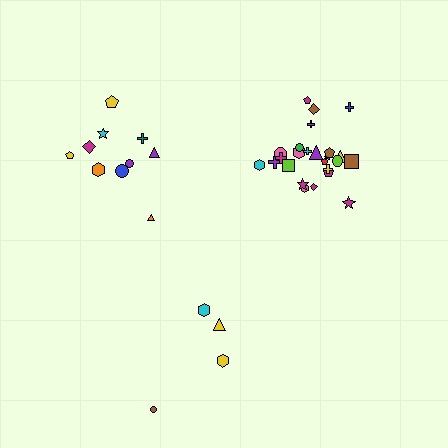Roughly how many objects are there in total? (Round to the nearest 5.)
Roughly 40 objects in total.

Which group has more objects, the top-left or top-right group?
The top-right group.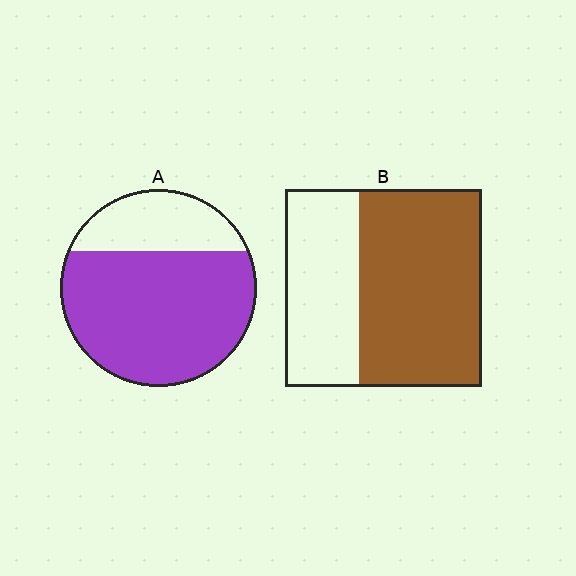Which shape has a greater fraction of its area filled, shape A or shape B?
Shape A.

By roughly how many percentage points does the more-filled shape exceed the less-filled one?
By roughly 10 percentage points (A over B).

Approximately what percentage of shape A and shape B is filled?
A is approximately 75% and B is approximately 60%.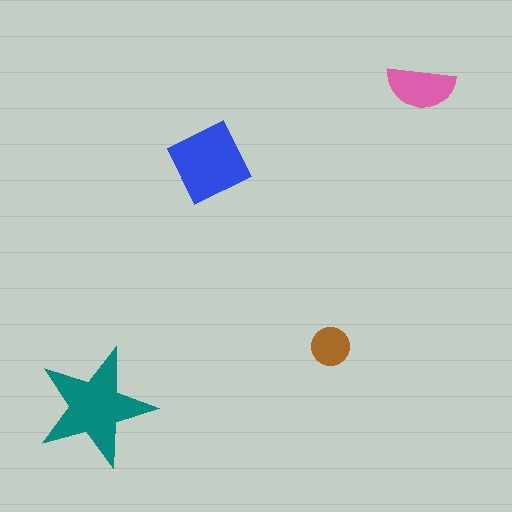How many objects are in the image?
There are 4 objects in the image.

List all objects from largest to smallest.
The teal star, the blue diamond, the pink semicircle, the brown circle.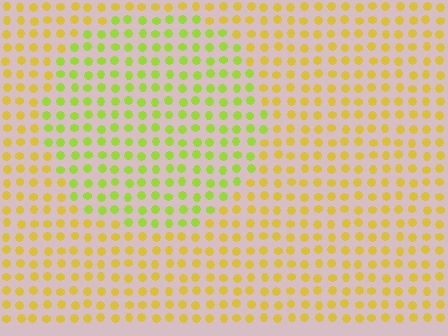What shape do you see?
I see a circle.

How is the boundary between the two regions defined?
The boundary is defined purely by a slight shift in hue (about 35 degrees). Spacing, size, and orientation are identical on both sides.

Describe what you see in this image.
The image is filled with small yellow elements in a uniform arrangement. A circle-shaped region is visible where the elements are tinted to a slightly different hue, forming a subtle color boundary.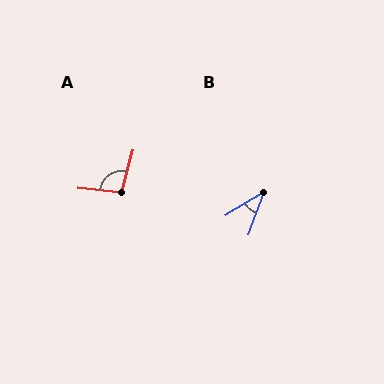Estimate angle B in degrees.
Approximately 37 degrees.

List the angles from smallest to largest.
B (37°), A (100°).